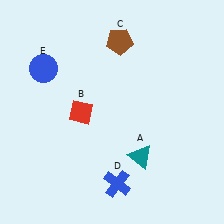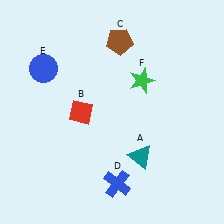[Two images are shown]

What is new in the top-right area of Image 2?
A green star (F) was added in the top-right area of Image 2.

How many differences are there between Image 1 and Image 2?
There is 1 difference between the two images.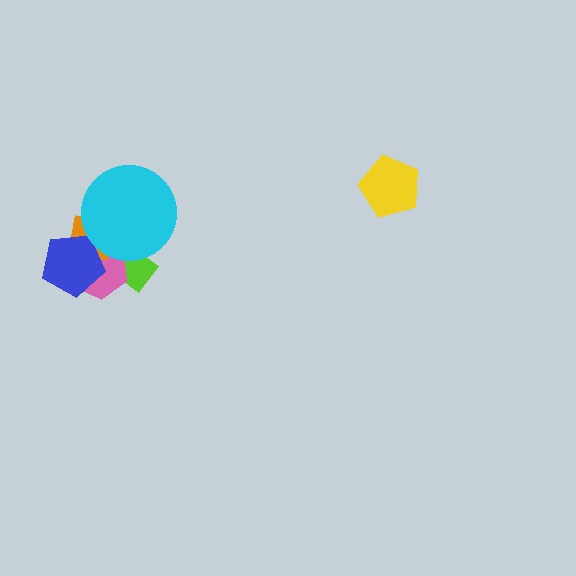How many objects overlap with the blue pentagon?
3 objects overlap with the blue pentagon.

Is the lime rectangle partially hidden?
Yes, it is partially covered by another shape.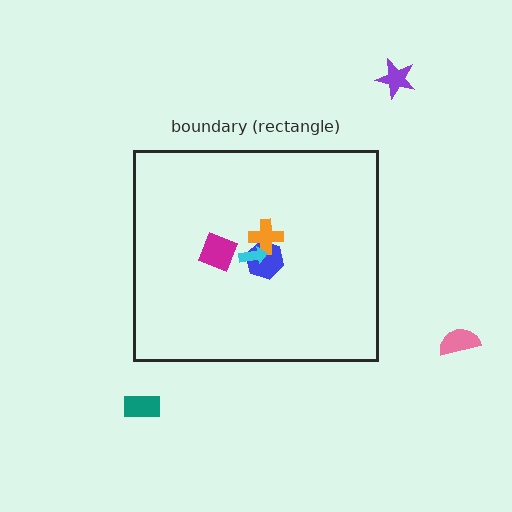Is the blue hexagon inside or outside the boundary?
Inside.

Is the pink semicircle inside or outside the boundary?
Outside.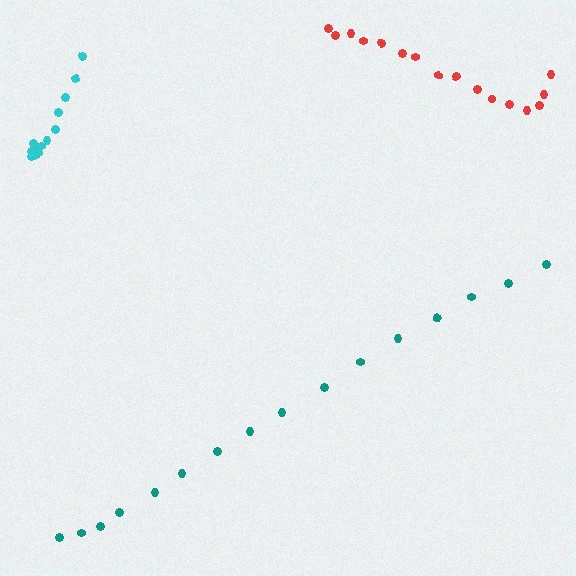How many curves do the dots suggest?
There are 3 distinct paths.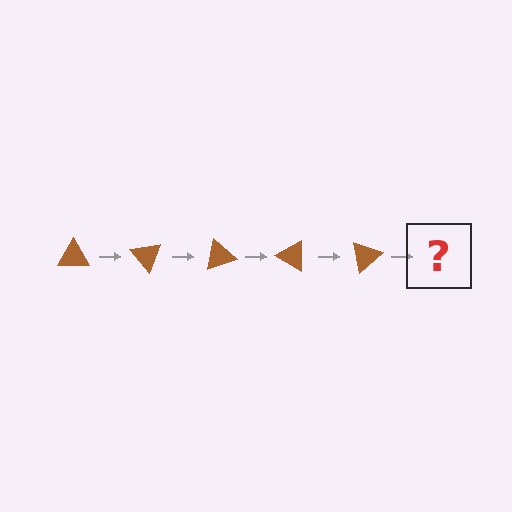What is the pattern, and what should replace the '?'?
The pattern is that the triangle rotates 50 degrees each step. The '?' should be a brown triangle rotated 250 degrees.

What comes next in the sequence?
The next element should be a brown triangle rotated 250 degrees.